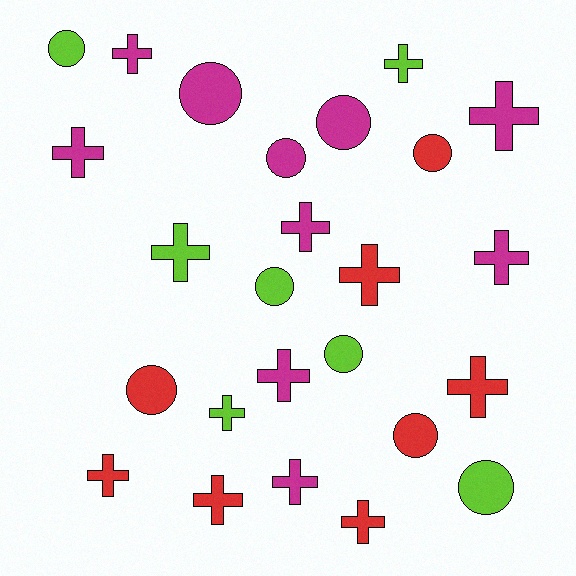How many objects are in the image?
There are 25 objects.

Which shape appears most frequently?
Cross, with 15 objects.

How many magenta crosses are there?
There are 7 magenta crosses.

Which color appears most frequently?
Magenta, with 10 objects.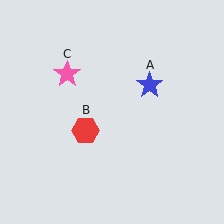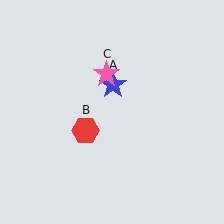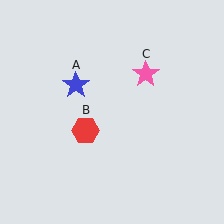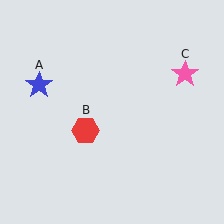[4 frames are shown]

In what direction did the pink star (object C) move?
The pink star (object C) moved right.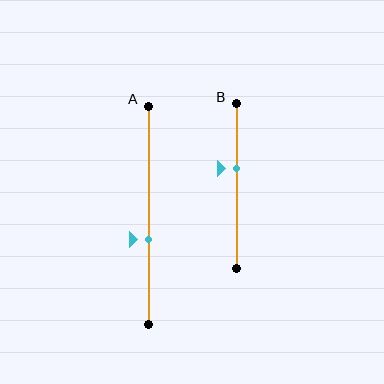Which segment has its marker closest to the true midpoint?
Segment B has its marker closest to the true midpoint.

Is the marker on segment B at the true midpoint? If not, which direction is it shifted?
No, the marker on segment B is shifted upward by about 11% of the segment length.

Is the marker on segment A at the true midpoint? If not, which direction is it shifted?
No, the marker on segment A is shifted downward by about 11% of the segment length.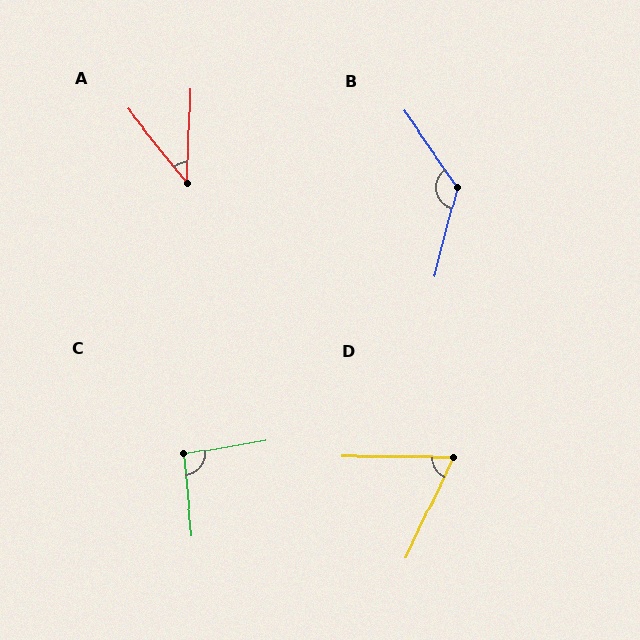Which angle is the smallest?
A, at approximately 40 degrees.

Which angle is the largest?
B, at approximately 130 degrees.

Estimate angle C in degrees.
Approximately 94 degrees.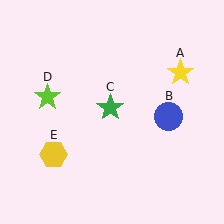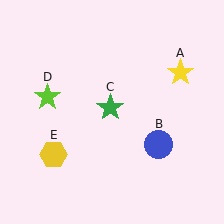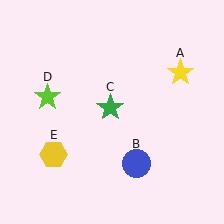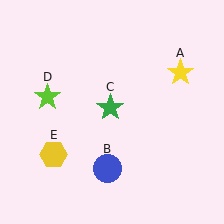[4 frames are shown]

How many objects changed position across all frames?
1 object changed position: blue circle (object B).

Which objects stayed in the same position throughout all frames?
Yellow star (object A) and green star (object C) and lime star (object D) and yellow hexagon (object E) remained stationary.